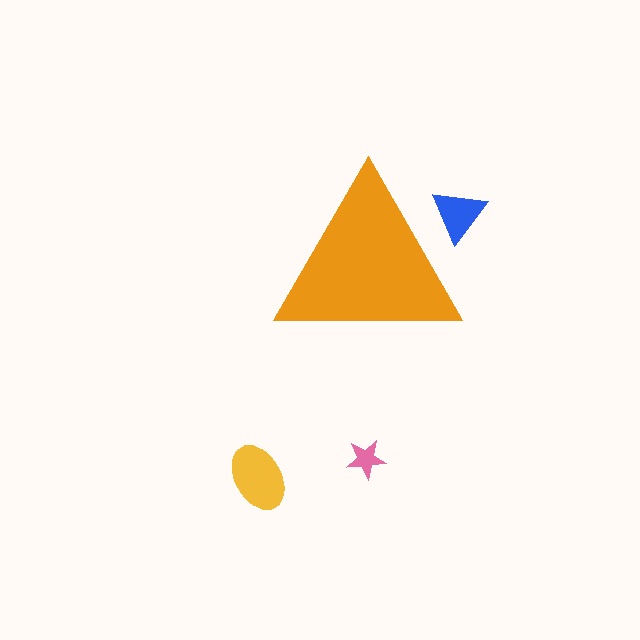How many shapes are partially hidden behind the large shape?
1 shape is partially hidden.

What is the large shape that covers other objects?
An orange triangle.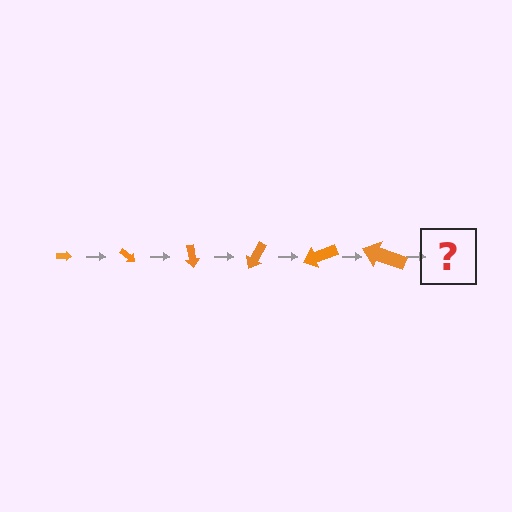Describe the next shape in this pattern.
It should be an arrow, larger than the previous one and rotated 240 degrees from the start.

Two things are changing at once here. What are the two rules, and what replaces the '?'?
The two rules are that the arrow grows larger each step and it rotates 40 degrees each step. The '?' should be an arrow, larger than the previous one and rotated 240 degrees from the start.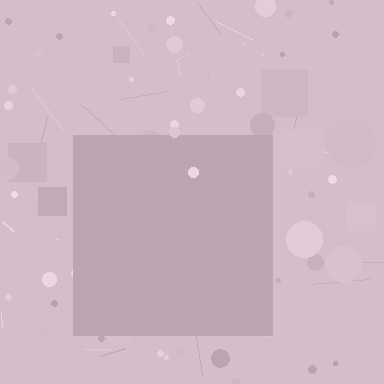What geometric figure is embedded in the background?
A square is embedded in the background.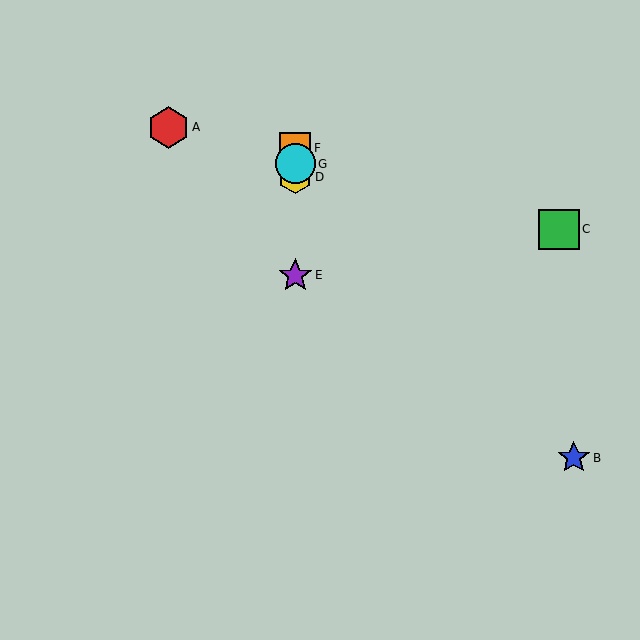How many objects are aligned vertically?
4 objects (D, E, F, G) are aligned vertically.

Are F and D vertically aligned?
Yes, both are at x≈295.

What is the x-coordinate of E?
Object E is at x≈295.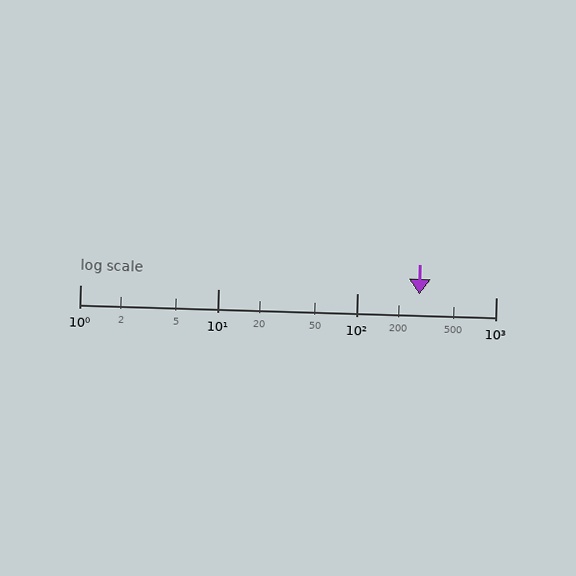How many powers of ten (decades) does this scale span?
The scale spans 3 decades, from 1 to 1000.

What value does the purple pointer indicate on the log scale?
The pointer indicates approximately 280.